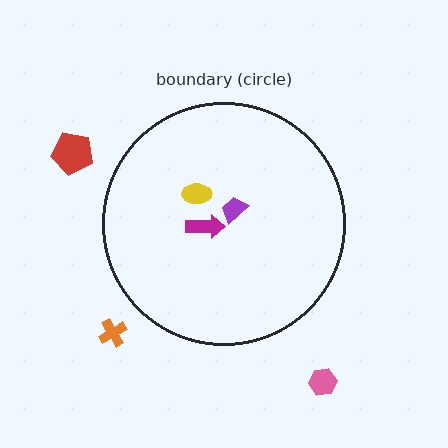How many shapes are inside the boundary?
3 inside, 3 outside.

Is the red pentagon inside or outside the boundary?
Outside.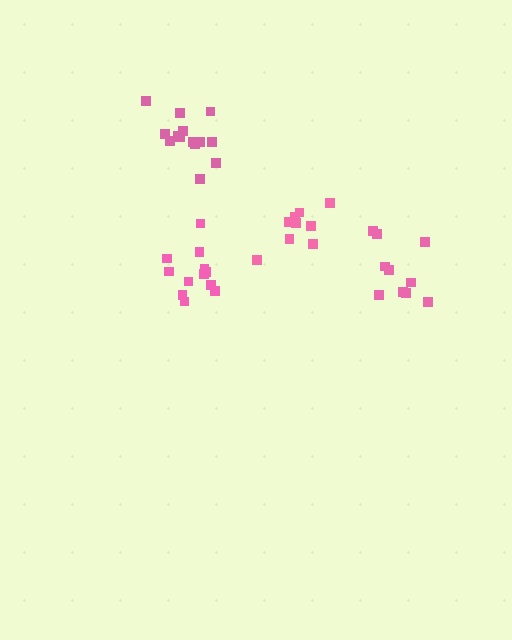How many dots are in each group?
Group 1: 9 dots, Group 2: 14 dots, Group 3: 12 dots, Group 4: 10 dots (45 total).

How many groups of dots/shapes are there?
There are 4 groups.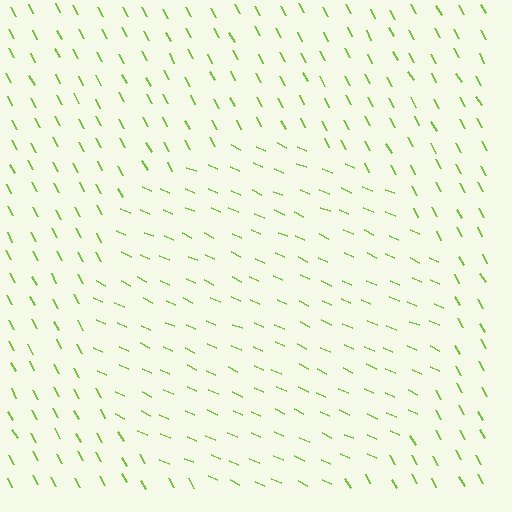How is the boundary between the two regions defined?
The boundary is defined purely by a change in line orientation (approximately 37 degrees difference). All lines are the same color and thickness.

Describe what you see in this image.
The image is filled with small lime line segments. A circle region in the image has lines oriented differently from the surrounding lines, creating a visible texture boundary.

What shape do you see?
I see a circle.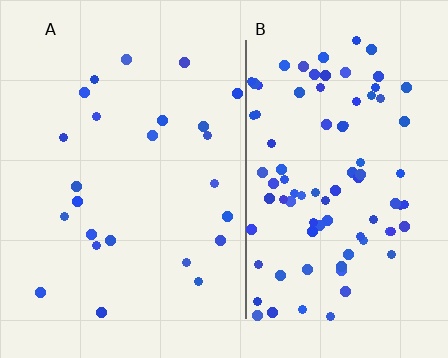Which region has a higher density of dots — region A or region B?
B (the right).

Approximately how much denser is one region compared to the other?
Approximately 3.7× — region B over region A.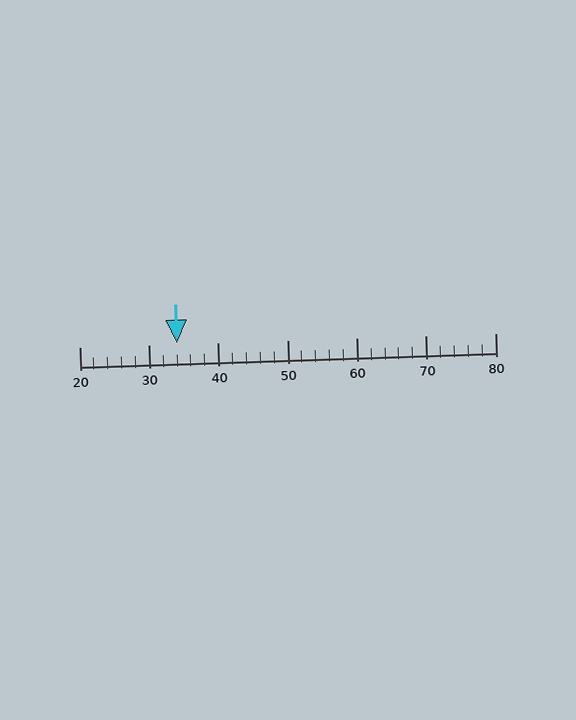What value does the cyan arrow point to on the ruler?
The cyan arrow points to approximately 34.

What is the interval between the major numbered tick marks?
The major tick marks are spaced 10 units apart.